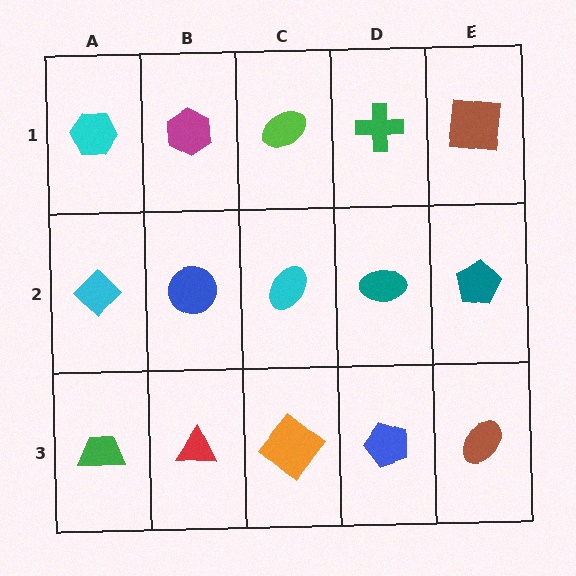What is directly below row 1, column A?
A cyan diamond.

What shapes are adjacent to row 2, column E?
A brown square (row 1, column E), a brown ellipse (row 3, column E), a teal ellipse (row 2, column D).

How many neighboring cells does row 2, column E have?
3.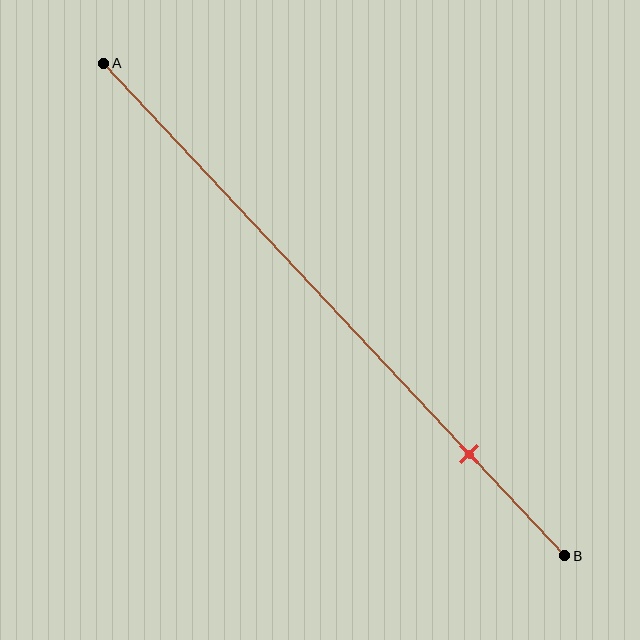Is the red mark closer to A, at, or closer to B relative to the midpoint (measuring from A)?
The red mark is closer to point B than the midpoint of segment AB.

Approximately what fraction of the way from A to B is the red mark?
The red mark is approximately 80% of the way from A to B.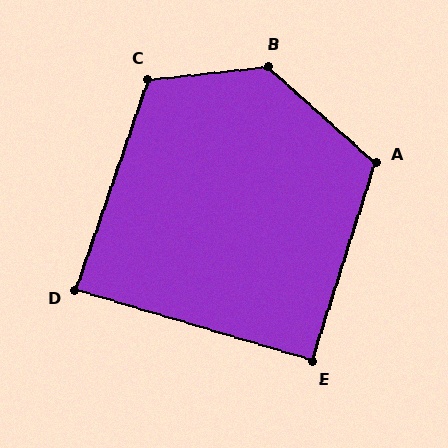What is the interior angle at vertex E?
Approximately 91 degrees (approximately right).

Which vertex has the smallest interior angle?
D, at approximately 87 degrees.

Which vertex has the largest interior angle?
B, at approximately 132 degrees.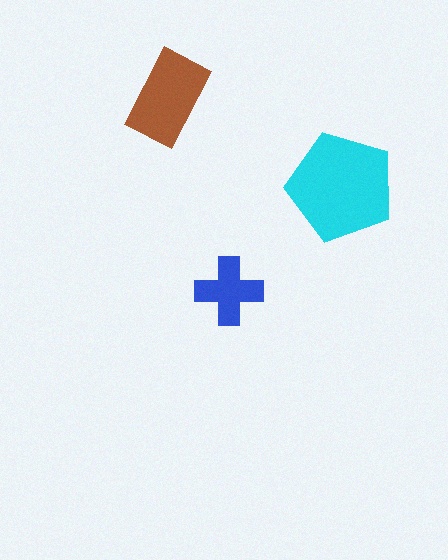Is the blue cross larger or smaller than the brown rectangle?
Smaller.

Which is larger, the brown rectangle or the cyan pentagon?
The cyan pentagon.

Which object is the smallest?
The blue cross.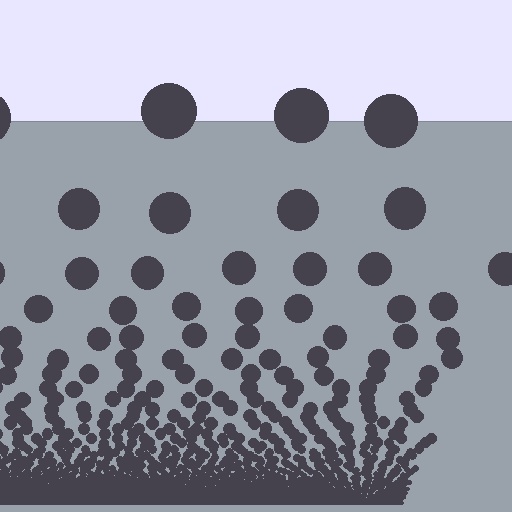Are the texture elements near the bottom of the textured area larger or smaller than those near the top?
Smaller. The gradient is inverted — elements near the bottom are smaller and denser.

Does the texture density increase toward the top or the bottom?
Density increases toward the bottom.